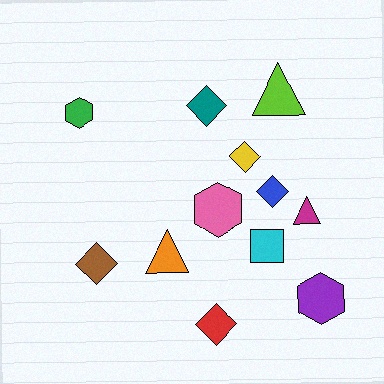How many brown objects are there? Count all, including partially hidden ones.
There is 1 brown object.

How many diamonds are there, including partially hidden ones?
There are 5 diamonds.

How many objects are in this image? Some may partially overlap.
There are 12 objects.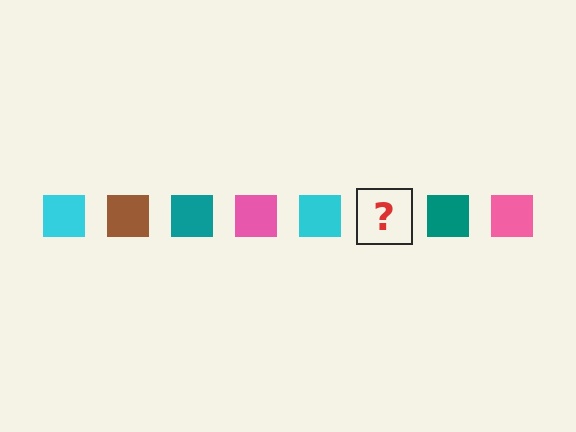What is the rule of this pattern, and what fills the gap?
The rule is that the pattern cycles through cyan, brown, teal, pink squares. The gap should be filled with a brown square.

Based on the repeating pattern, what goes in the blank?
The blank should be a brown square.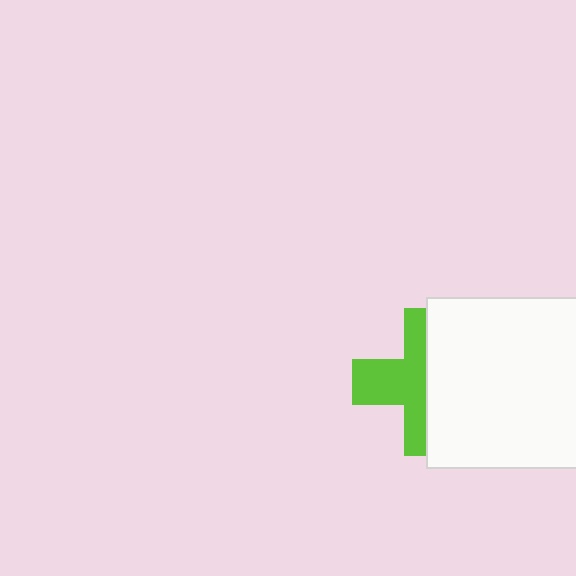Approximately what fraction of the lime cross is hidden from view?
Roughly 51% of the lime cross is hidden behind the white rectangle.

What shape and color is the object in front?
The object in front is a white rectangle.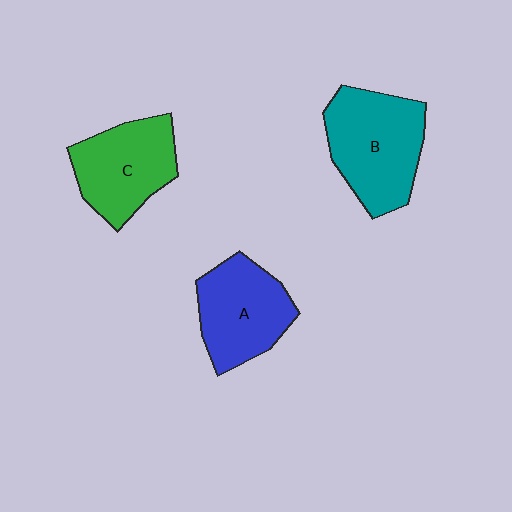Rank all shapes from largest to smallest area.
From largest to smallest: B (teal), C (green), A (blue).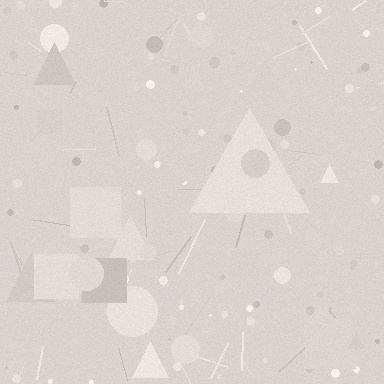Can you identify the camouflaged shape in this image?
The camouflaged shape is a triangle.